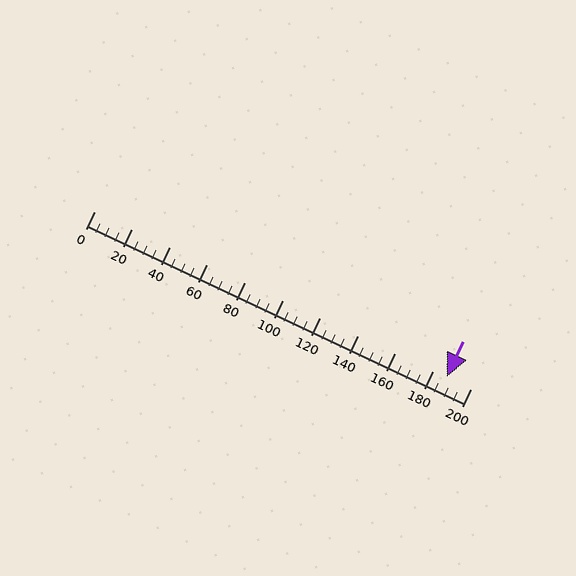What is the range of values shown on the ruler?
The ruler shows values from 0 to 200.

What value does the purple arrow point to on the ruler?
The purple arrow points to approximately 187.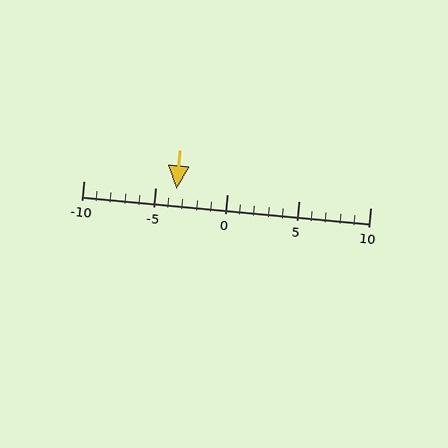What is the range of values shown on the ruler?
The ruler shows values from -10 to 10.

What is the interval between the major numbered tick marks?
The major tick marks are spaced 5 units apart.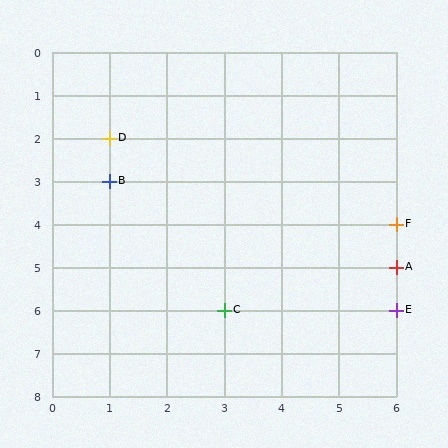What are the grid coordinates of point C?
Point C is at grid coordinates (3, 6).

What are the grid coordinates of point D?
Point D is at grid coordinates (1, 2).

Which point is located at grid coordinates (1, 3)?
Point B is at (1, 3).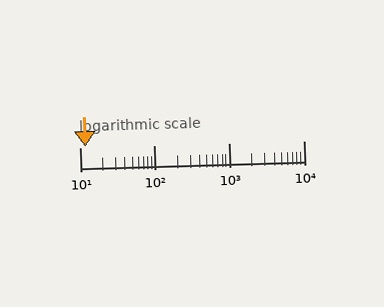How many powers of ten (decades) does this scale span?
The scale spans 3 decades, from 10 to 10000.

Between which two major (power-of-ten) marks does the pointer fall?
The pointer is between 10 and 100.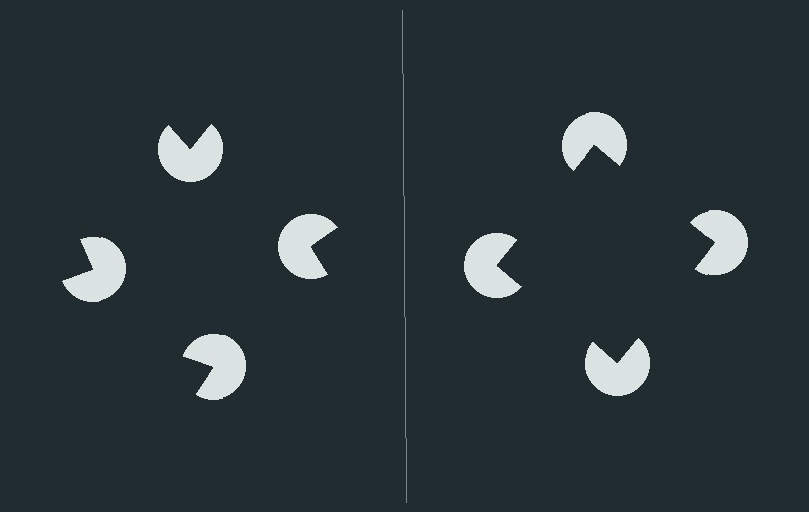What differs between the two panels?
The pac-man discs are positioned identically on both sides; only the wedge orientations differ. On the right they align to a square; on the left they are misaligned.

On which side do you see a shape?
An illusory square appears on the right side. On the left side the wedge cuts are rotated, so no coherent shape forms.